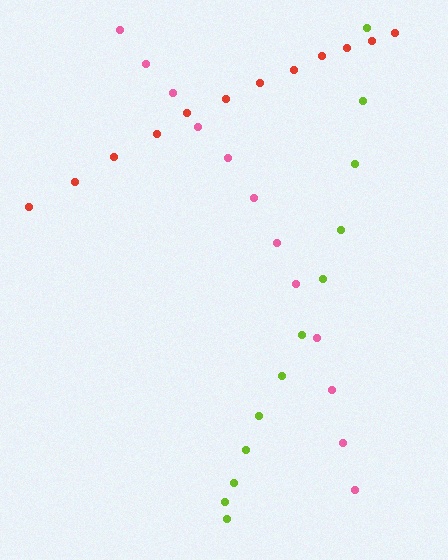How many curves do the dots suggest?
There are 3 distinct paths.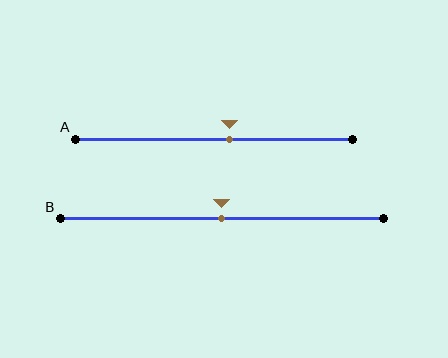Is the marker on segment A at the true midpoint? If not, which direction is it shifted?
No, the marker on segment A is shifted to the right by about 5% of the segment length.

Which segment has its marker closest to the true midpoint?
Segment B has its marker closest to the true midpoint.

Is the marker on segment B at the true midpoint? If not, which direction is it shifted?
Yes, the marker on segment B is at the true midpoint.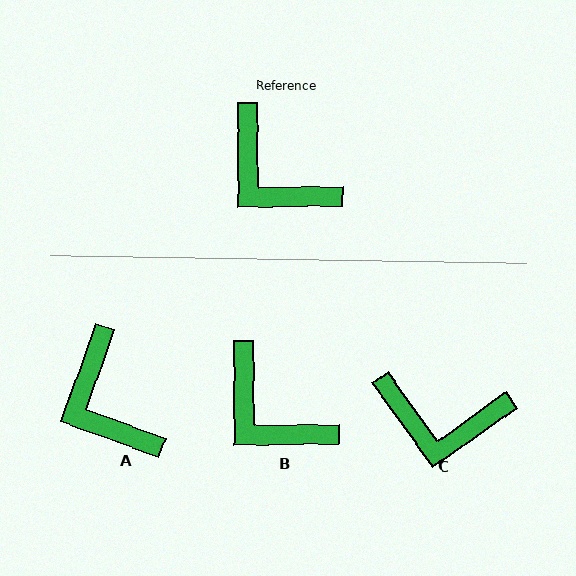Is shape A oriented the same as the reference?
No, it is off by about 20 degrees.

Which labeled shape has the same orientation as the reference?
B.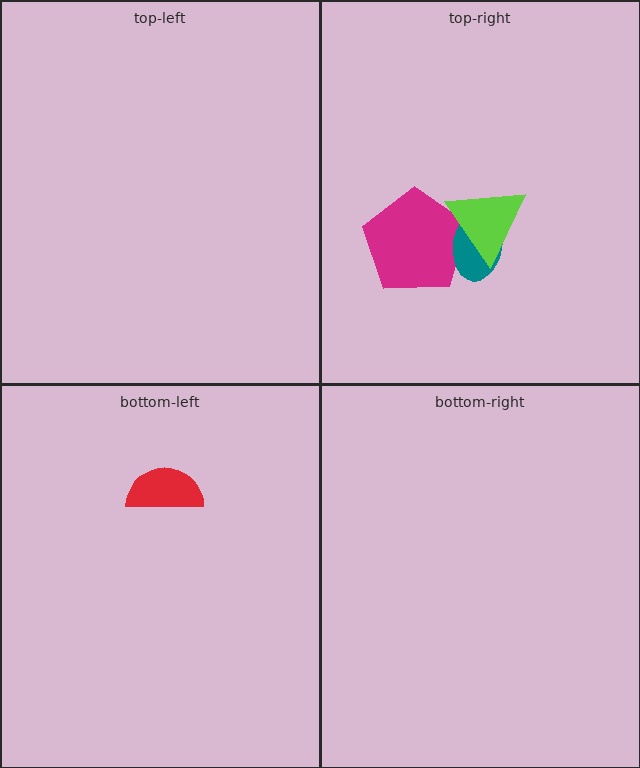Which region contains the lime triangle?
The top-right region.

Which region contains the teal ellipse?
The top-right region.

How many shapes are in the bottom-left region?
1.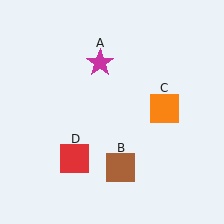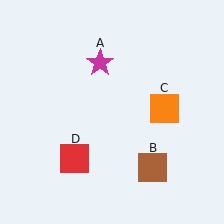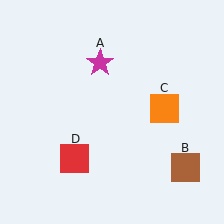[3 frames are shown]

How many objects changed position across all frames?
1 object changed position: brown square (object B).